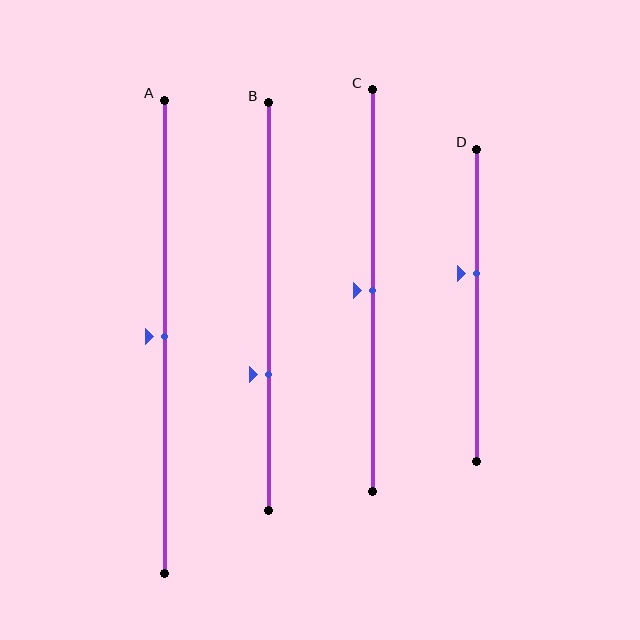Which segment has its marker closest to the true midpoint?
Segment A has its marker closest to the true midpoint.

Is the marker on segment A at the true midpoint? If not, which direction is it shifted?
Yes, the marker on segment A is at the true midpoint.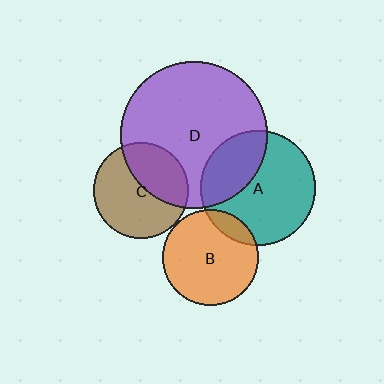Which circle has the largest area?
Circle D (purple).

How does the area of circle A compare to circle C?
Approximately 1.5 times.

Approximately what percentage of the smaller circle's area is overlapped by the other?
Approximately 40%.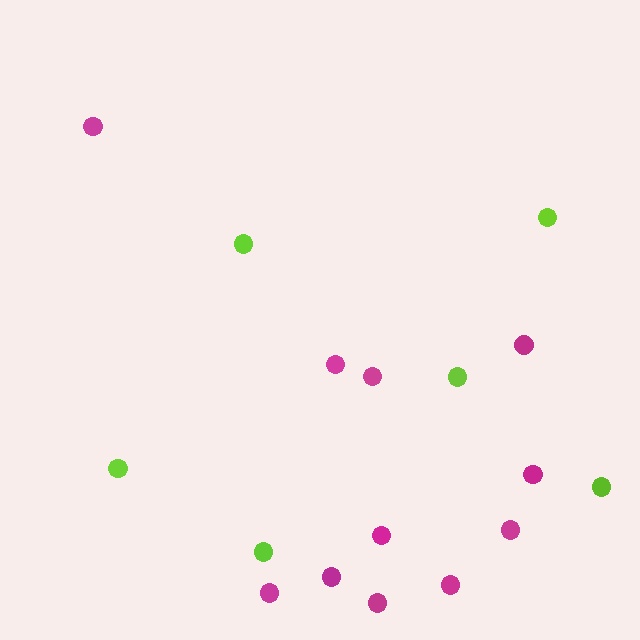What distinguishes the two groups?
There are 2 groups: one group of lime circles (6) and one group of magenta circles (11).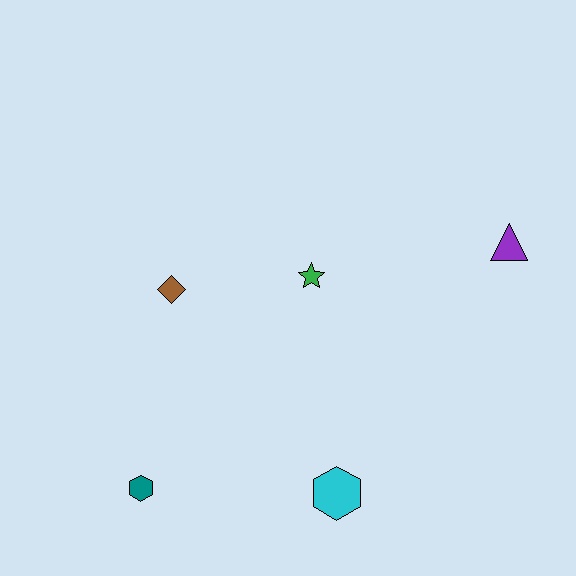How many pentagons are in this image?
There are no pentagons.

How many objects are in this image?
There are 5 objects.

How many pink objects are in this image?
There are no pink objects.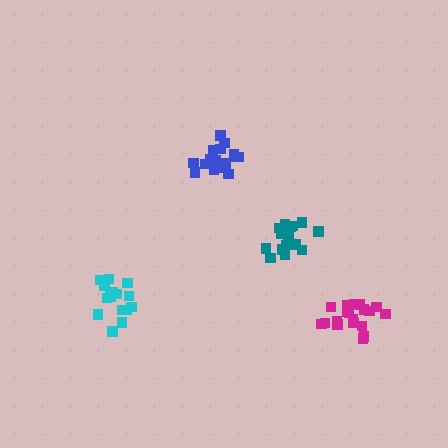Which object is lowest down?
The magenta cluster is bottommost.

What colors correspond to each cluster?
The clusters are colored: cyan, teal, blue, magenta.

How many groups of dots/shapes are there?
There are 4 groups.